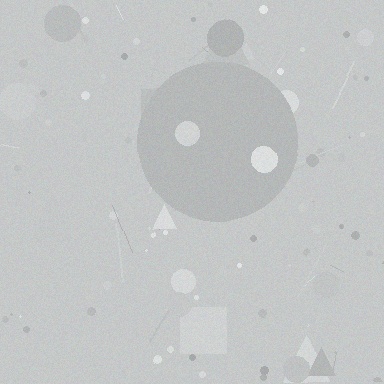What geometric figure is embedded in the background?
A circle is embedded in the background.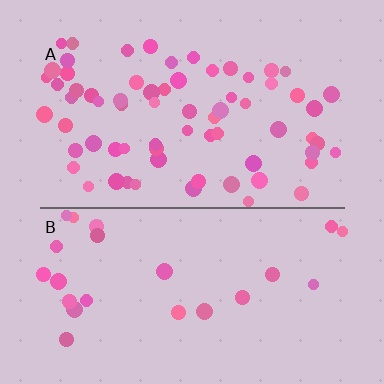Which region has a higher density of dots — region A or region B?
A (the top).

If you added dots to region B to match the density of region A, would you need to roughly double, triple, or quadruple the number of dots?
Approximately triple.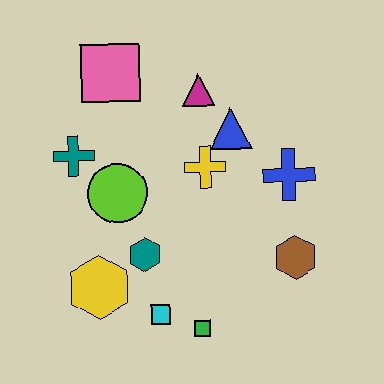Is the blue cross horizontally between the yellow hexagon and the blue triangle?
No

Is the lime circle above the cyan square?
Yes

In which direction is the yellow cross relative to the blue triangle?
The yellow cross is below the blue triangle.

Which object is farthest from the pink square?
The green square is farthest from the pink square.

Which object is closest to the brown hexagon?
The blue cross is closest to the brown hexagon.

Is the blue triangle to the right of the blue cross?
No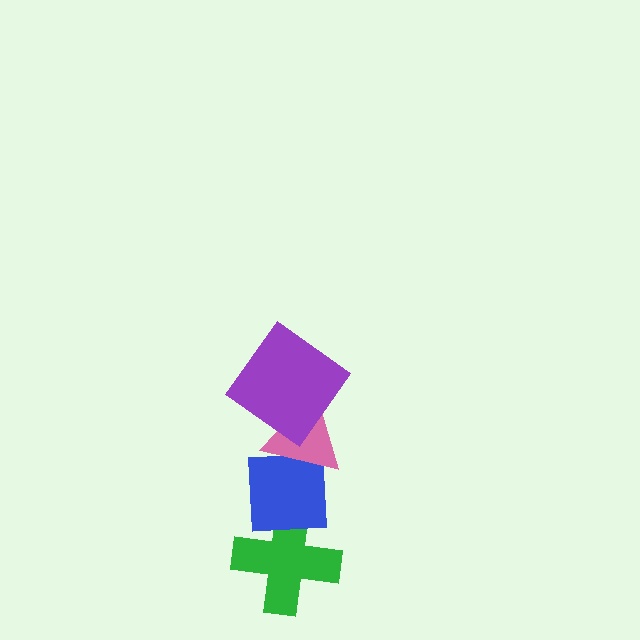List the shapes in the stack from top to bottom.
From top to bottom: the purple diamond, the pink triangle, the blue square, the green cross.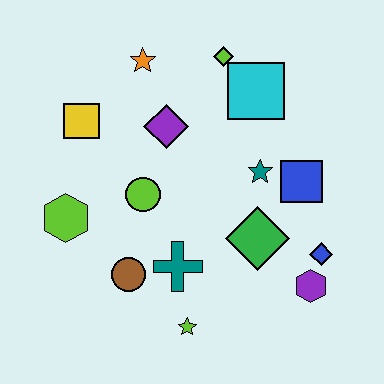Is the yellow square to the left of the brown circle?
Yes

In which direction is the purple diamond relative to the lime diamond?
The purple diamond is below the lime diamond.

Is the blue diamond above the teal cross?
Yes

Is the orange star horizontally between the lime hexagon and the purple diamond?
Yes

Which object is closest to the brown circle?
The teal cross is closest to the brown circle.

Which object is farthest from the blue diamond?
The yellow square is farthest from the blue diamond.